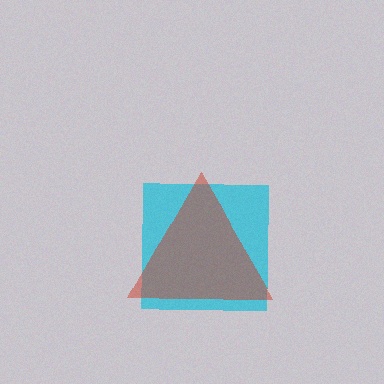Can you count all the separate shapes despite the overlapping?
Yes, there are 2 separate shapes.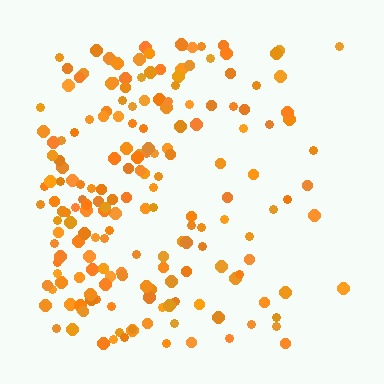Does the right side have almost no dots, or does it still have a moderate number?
Still a moderate number, just noticeably fewer than the left.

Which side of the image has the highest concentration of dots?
The left.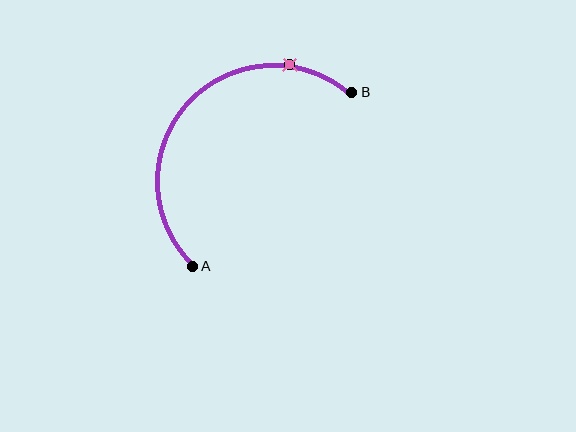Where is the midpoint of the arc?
The arc midpoint is the point on the curve farthest from the straight line joining A and B. It sits above and to the left of that line.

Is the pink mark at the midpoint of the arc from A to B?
No. The pink mark lies on the arc but is closer to endpoint B. The arc midpoint would be at the point on the curve equidistant along the arc from both A and B.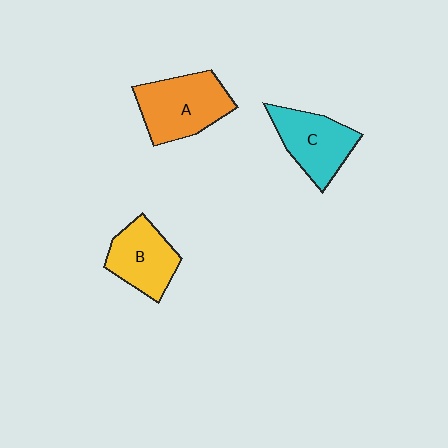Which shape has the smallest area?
Shape B (yellow).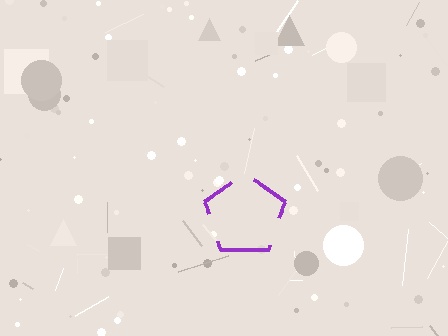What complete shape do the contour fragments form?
The contour fragments form a pentagon.